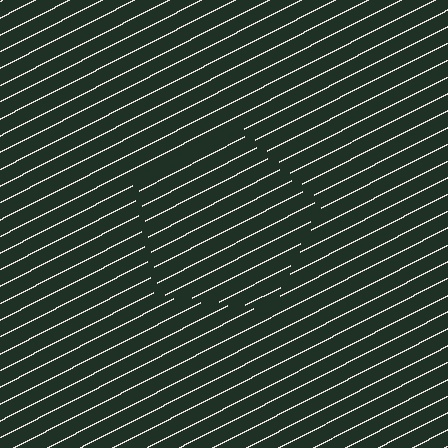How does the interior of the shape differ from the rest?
The interior of the shape contains the same grating, shifted by half a period — the contour is defined by the phase discontinuity where line-ends from the inner and outer gratings abut.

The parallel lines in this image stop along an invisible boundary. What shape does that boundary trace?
An illusory pentagon. The interior of the shape contains the same grating, shifted by half a period — the contour is defined by the phase discontinuity where line-ends from the inner and outer gratings abut.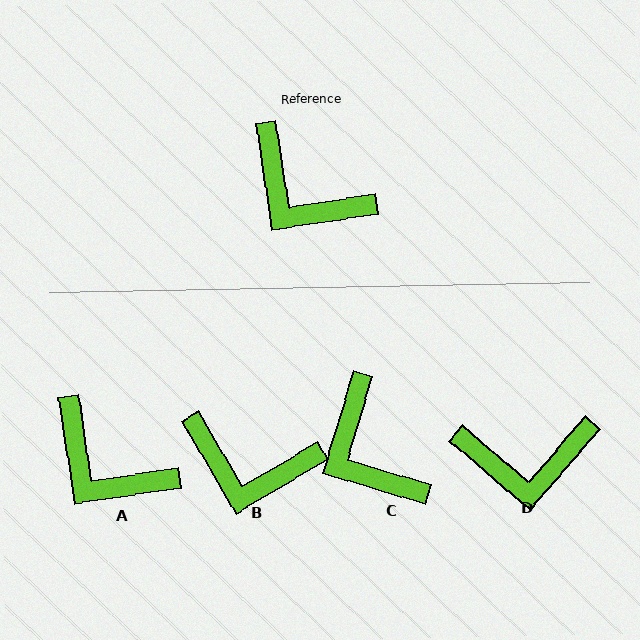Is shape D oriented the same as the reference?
No, it is off by about 41 degrees.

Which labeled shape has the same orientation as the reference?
A.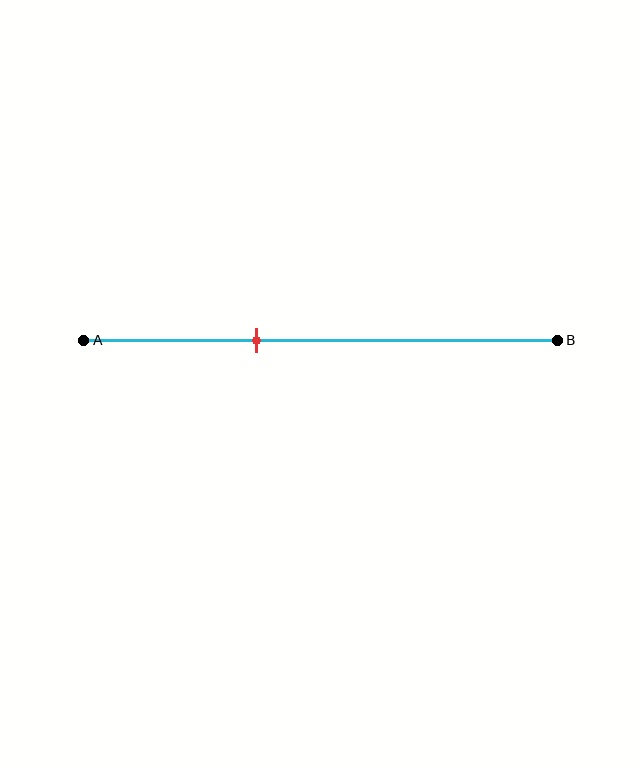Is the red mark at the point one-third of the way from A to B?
No, the mark is at about 35% from A, not at the 33% one-third point.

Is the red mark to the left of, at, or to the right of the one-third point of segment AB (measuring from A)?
The red mark is to the right of the one-third point of segment AB.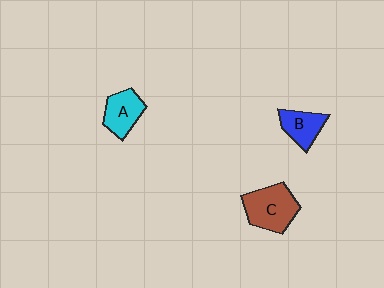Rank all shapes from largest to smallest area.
From largest to smallest: C (brown), A (cyan), B (blue).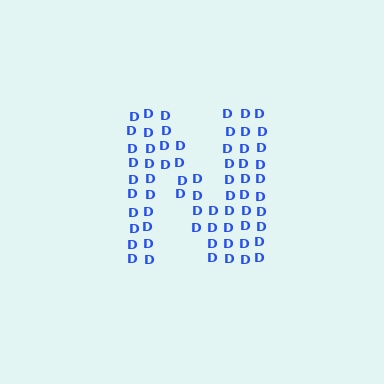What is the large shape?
The large shape is the letter N.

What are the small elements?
The small elements are letter D's.